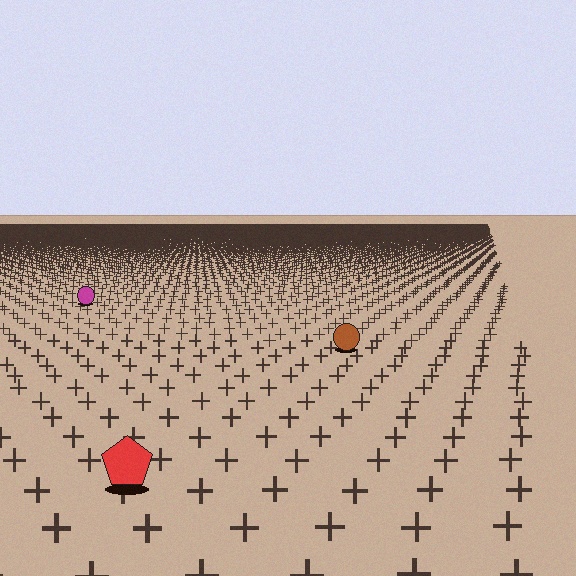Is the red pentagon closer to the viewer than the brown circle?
Yes. The red pentagon is closer — you can tell from the texture gradient: the ground texture is coarser near it.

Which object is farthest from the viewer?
The magenta circle is farthest from the viewer. It appears smaller and the ground texture around it is denser.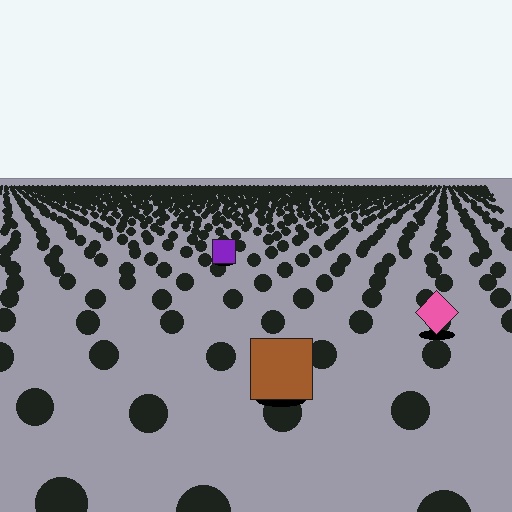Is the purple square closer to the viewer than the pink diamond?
No. The pink diamond is closer — you can tell from the texture gradient: the ground texture is coarser near it.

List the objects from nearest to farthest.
From nearest to farthest: the brown square, the pink diamond, the purple square.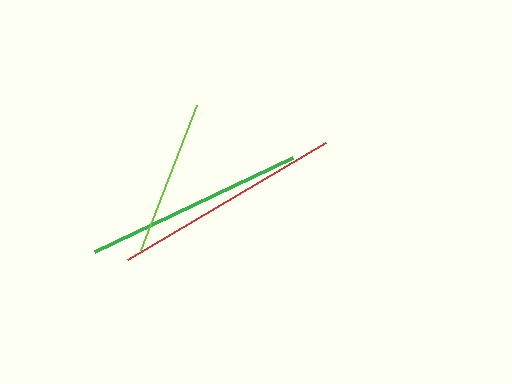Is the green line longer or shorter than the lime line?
The green line is longer than the lime line.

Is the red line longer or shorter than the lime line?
The red line is longer than the lime line.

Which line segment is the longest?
The red line is the longest at approximately 230 pixels.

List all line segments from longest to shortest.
From longest to shortest: red, green, lime.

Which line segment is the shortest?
The lime line is the shortest at approximately 156 pixels.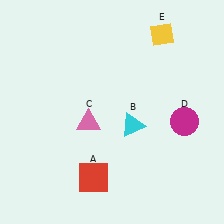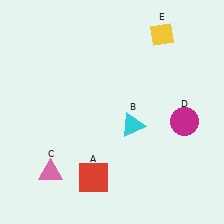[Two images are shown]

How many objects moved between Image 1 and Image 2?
1 object moved between the two images.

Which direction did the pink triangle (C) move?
The pink triangle (C) moved down.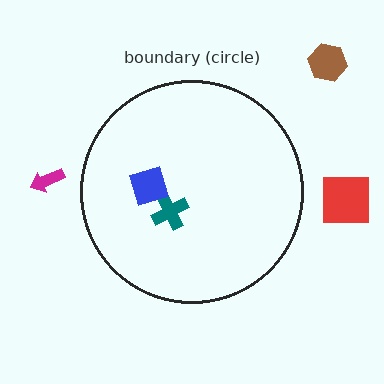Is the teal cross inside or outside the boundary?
Inside.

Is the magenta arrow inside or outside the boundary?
Outside.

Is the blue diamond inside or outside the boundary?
Inside.